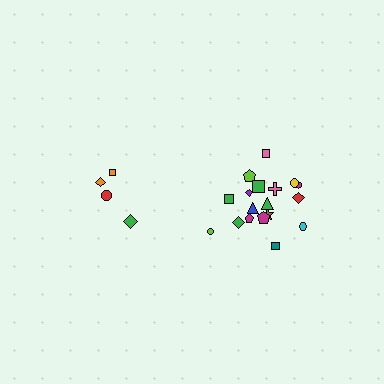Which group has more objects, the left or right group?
The right group.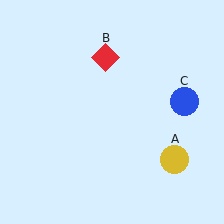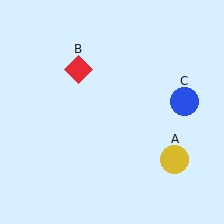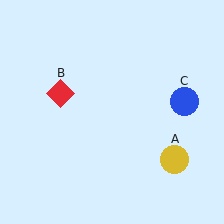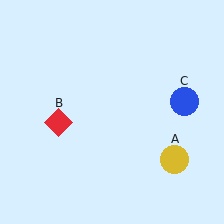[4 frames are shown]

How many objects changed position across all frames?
1 object changed position: red diamond (object B).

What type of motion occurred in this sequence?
The red diamond (object B) rotated counterclockwise around the center of the scene.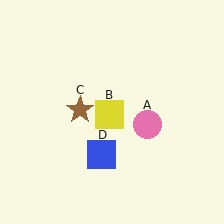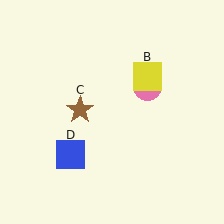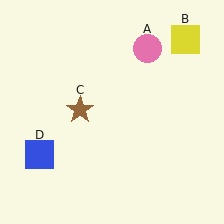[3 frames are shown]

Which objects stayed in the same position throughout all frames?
Brown star (object C) remained stationary.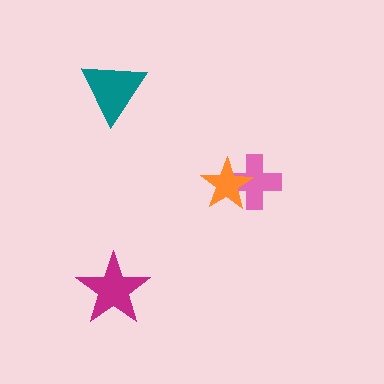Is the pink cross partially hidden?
Yes, it is partially covered by another shape.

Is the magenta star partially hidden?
No, no other shape covers it.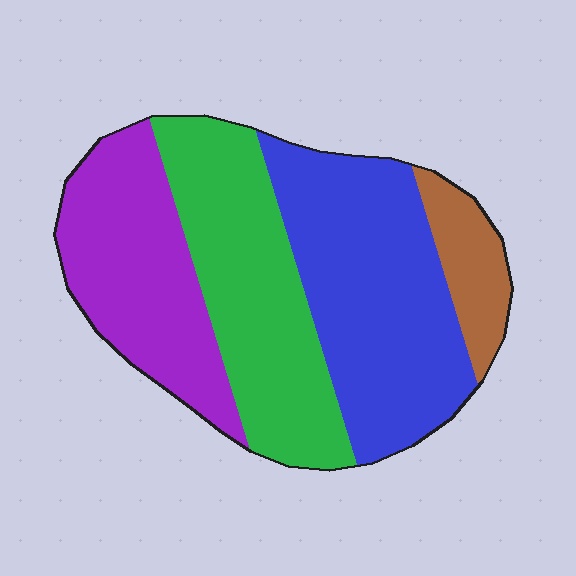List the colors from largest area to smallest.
From largest to smallest: blue, green, purple, brown.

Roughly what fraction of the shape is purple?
Purple takes up between a sixth and a third of the shape.